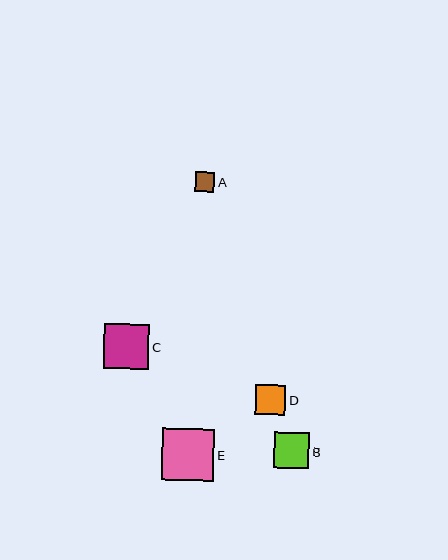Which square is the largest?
Square E is the largest with a size of approximately 52 pixels.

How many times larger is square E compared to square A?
Square E is approximately 2.7 times the size of square A.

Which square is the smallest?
Square A is the smallest with a size of approximately 20 pixels.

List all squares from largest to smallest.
From largest to smallest: E, C, B, D, A.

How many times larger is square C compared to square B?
Square C is approximately 1.3 times the size of square B.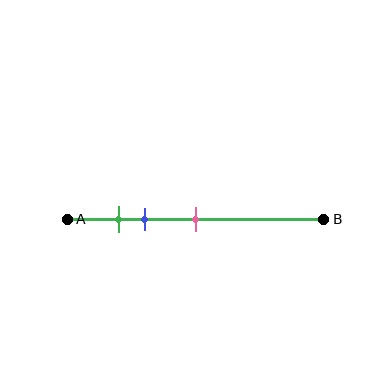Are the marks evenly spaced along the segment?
No, the marks are not evenly spaced.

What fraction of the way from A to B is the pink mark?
The pink mark is approximately 50% (0.5) of the way from A to B.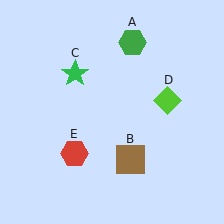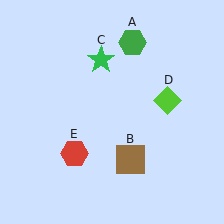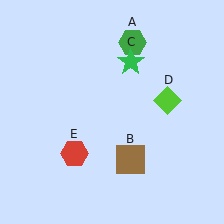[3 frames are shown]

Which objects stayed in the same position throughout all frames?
Green hexagon (object A) and brown square (object B) and lime diamond (object D) and red hexagon (object E) remained stationary.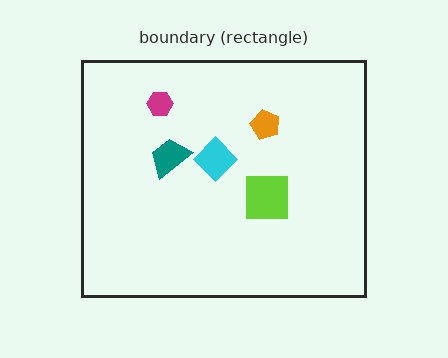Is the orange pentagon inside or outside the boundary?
Inside.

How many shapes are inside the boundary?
5 inside, 0 outside.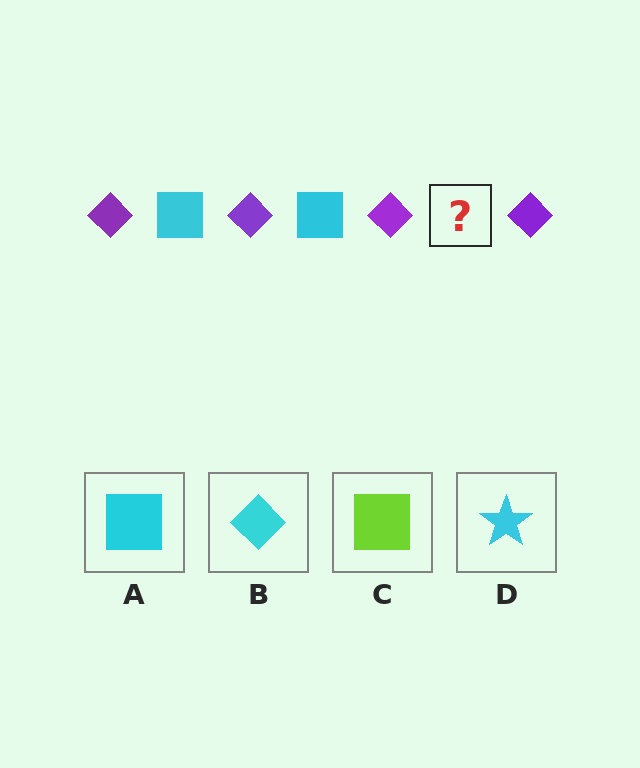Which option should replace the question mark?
Option A.